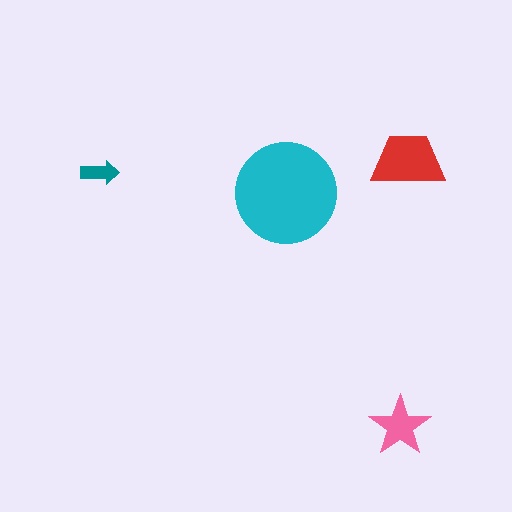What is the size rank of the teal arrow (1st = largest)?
4th.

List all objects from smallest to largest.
The teal arrow, the pink star, the red trapezoid, the cyan circle.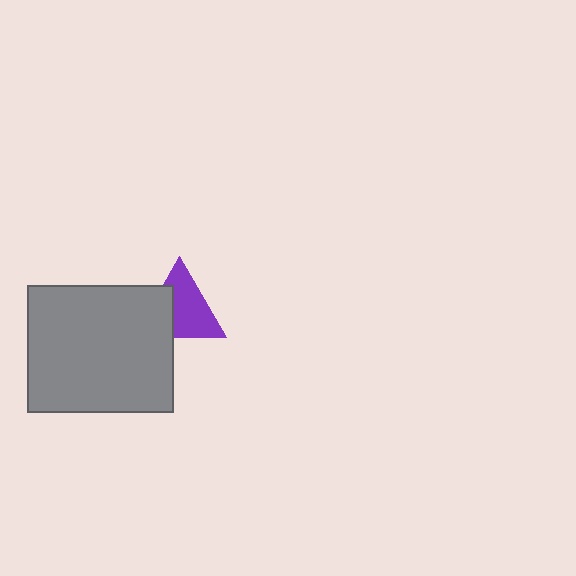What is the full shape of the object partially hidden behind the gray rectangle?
The partially hidden object is a purple triangle.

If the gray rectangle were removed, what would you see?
You would see the complete purple triangle.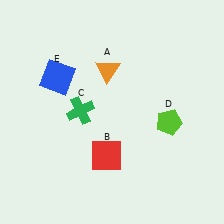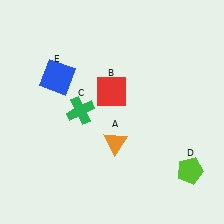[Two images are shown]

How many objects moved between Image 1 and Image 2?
3 objects moved between the two images.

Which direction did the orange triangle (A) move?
The orange triangle (A) moved down.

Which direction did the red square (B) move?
The red square (B) moved up.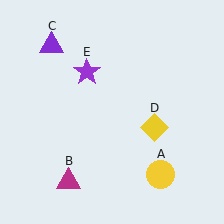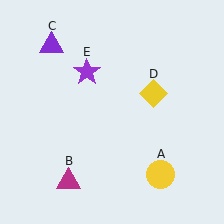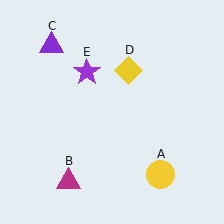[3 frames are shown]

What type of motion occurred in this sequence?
The yellow diamond (object D) rotated counterclockwise around the center of the scene.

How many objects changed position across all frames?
1 object changed position: yellow diamond (object D).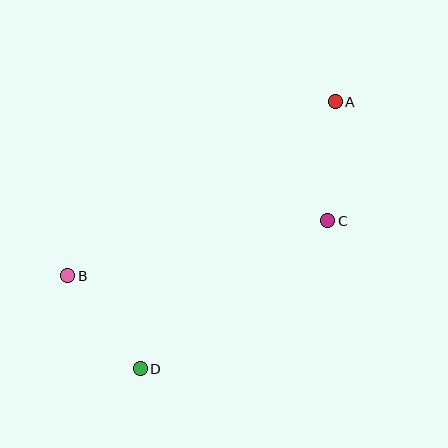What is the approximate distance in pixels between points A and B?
The distance between A and B is approximately 319 pixels.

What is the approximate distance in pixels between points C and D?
The distance between C and D is approximately 239 pixels.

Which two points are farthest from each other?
Points A and D are farthest from each other.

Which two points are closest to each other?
Points B and D are closest to each other.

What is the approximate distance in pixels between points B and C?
The distance between B and C is approximately 266 pixels.